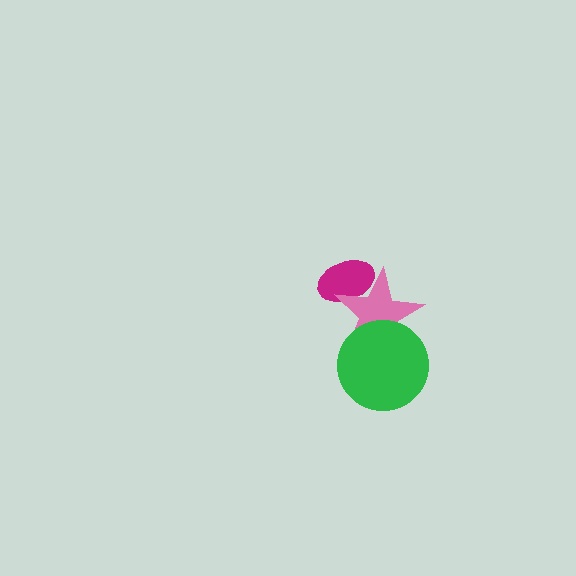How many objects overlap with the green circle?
1 object overlaps with the green circle.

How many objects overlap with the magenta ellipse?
1 object overlaps with the magenta ellipse.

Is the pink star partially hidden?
Yes, it is partially covered by another shape.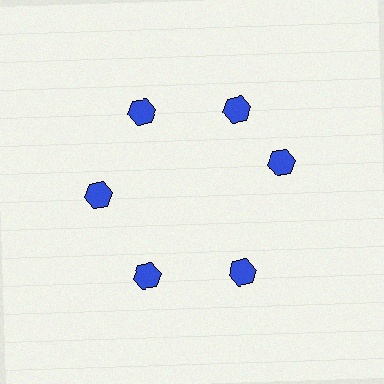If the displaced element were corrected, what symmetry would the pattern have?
It would have 6-fold rotational symmetry — the pattern would map onto itself every 60 degrees.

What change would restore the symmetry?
The symmetry would be restored by rotating it back into even spacing with its neighbors so that all 6 hexagons sit at equal angles and equal distance from the center.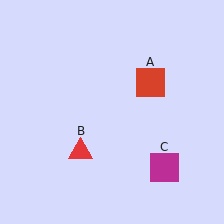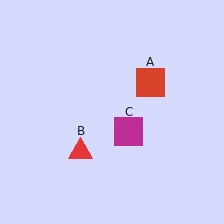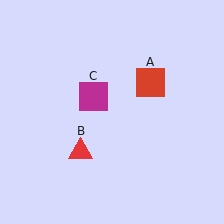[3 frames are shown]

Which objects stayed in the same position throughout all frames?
Red square (object A) and red triangle (object B) remained stationary.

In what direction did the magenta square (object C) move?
The magenta square (object C) moved up and to the left.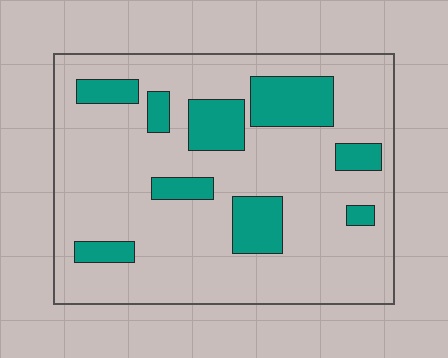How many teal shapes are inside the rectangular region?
9.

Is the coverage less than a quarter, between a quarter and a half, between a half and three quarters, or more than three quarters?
Less than a quarter.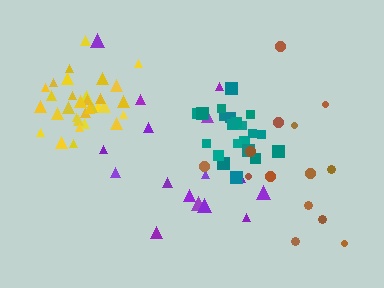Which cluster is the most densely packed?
Yellow.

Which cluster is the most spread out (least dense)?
Purple.